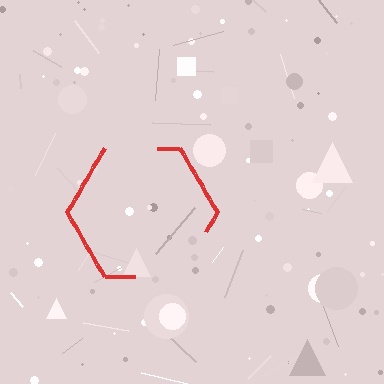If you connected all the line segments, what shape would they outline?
They would outline a hexagon.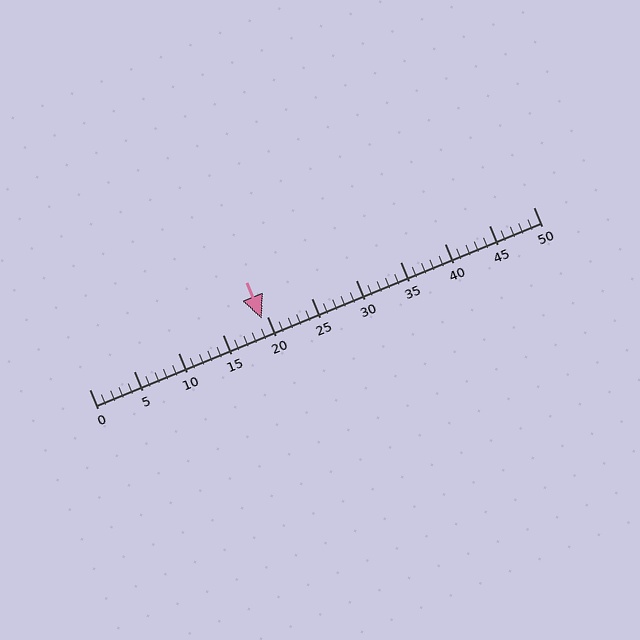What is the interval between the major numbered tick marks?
The major tick marks are spaced 5 units apart.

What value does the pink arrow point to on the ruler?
The pink arrow points to approximately 19.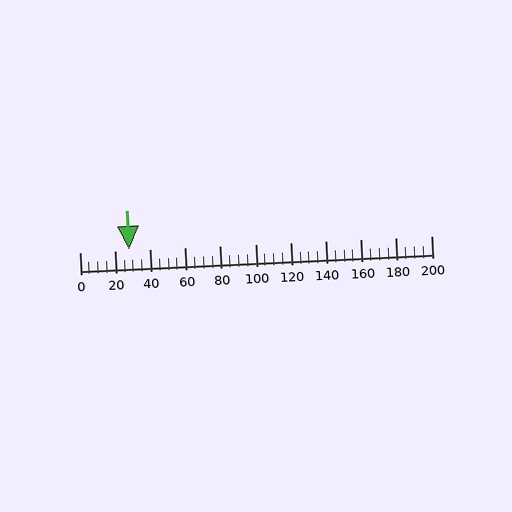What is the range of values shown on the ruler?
The ruler shows values from 0 to 200.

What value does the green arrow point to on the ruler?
The green arrow points to approximately 28.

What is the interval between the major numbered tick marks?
The major tick marks are spaced 20 units apart.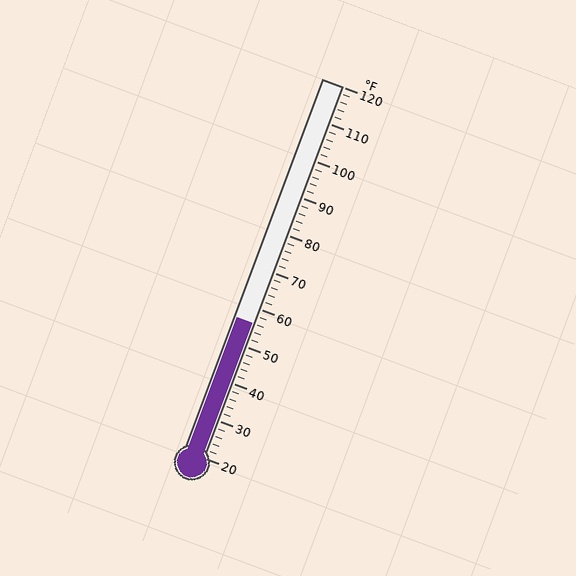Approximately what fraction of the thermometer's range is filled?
The thermometer is filled to approximately 35% of its range.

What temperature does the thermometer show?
The thermometer shows approximately 56°F.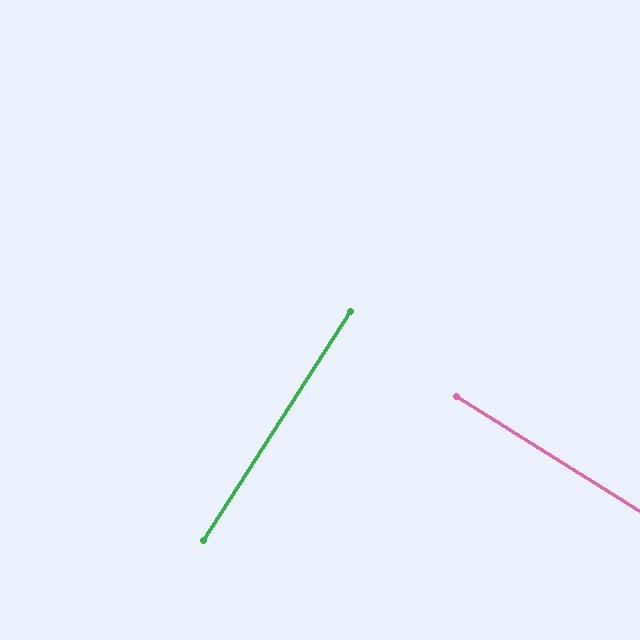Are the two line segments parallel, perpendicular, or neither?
Perpendicular — they meet at approximately 89°.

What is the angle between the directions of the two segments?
Approximately 89 degrees.